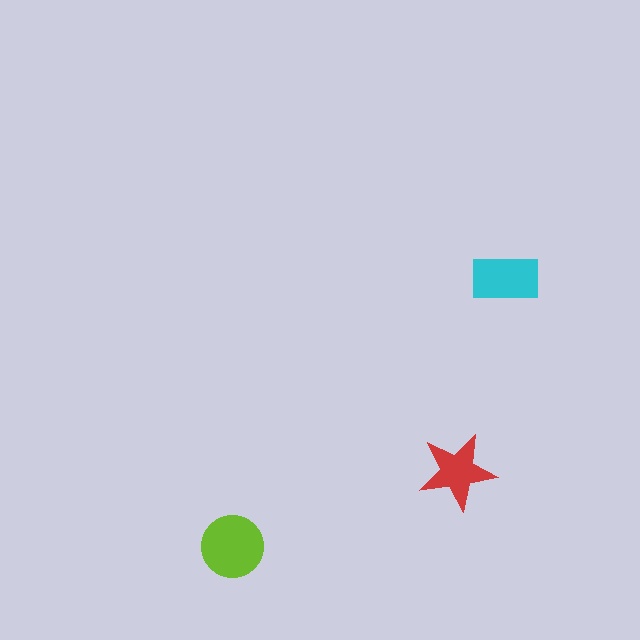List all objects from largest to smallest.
The lime circle, the cyan rectangle, the red star.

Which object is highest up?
The cyan rectangle is topmost.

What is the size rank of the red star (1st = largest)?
3rd.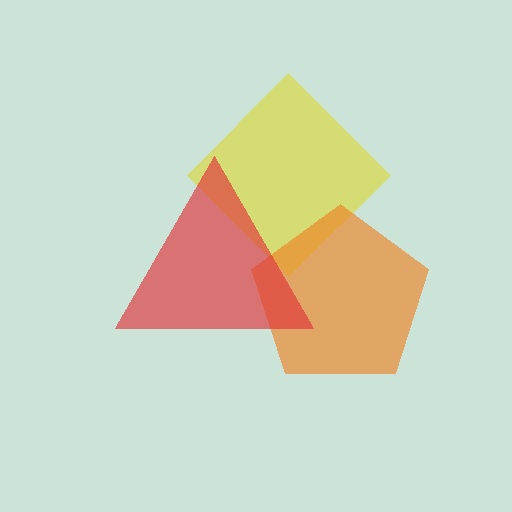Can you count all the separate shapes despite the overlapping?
Yes, there are 3 separate shapes.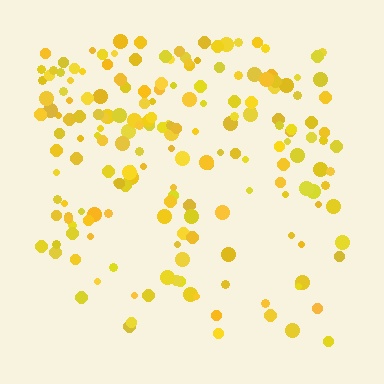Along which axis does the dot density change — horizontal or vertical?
Vertical.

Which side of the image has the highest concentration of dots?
The top.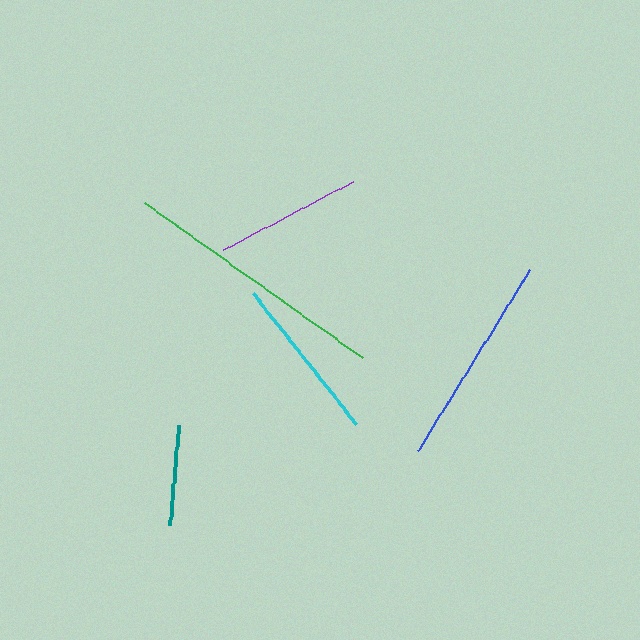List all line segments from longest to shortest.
From longest to shortest: green, blue, cyan, purple, teal.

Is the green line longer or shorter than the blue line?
The green line is longer than the blue line.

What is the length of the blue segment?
The blue segment is approximately 213 pixels long.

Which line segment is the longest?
The green line is the longest at approximately 267 pixels.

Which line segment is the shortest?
The teal line is the shortest at approximately 101 pixels.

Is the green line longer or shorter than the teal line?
The green line is longer than the teal line.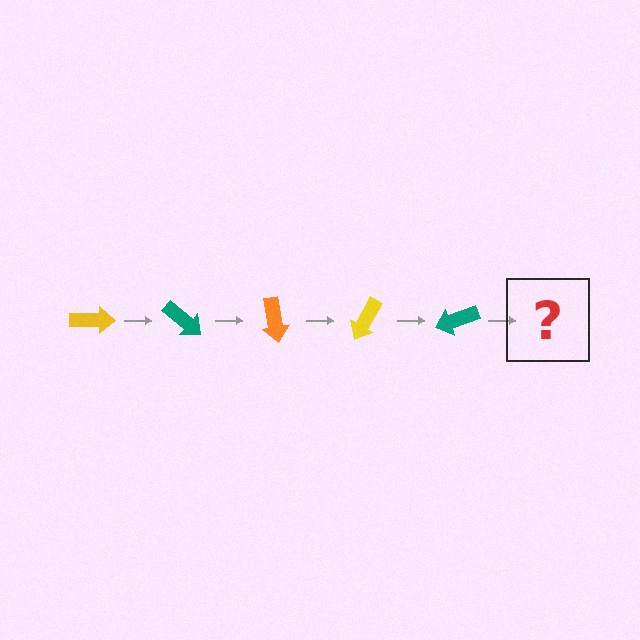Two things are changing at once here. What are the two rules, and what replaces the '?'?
The two rules are that it rotates 40 degrees each step and the color cycles through yellow, teal, and orange. The '?' should be an orange arrow, rotated 200 degrees from the start.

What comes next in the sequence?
The next element should be an orange arrow, rotated 200 degrees from the start.